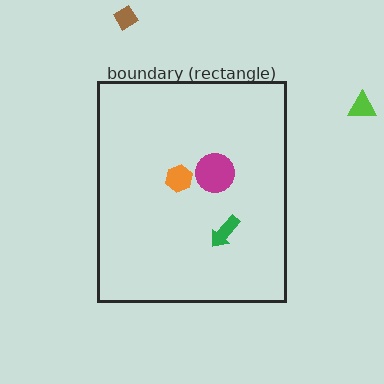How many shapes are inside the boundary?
3 inside, 2 outside.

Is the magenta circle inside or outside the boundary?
Inside.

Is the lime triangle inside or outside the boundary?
Outside.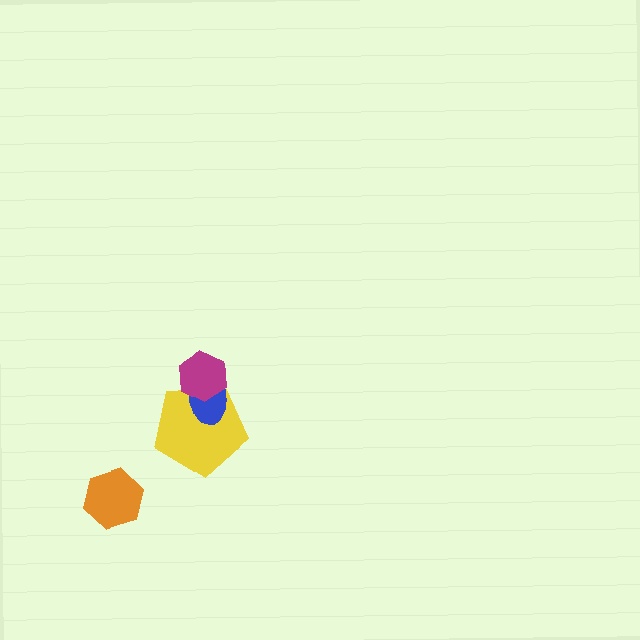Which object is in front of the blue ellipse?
The magenta hexagon is in front of the blue ellipse.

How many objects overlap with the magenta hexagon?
2 objects overlap with the magenta hexagon.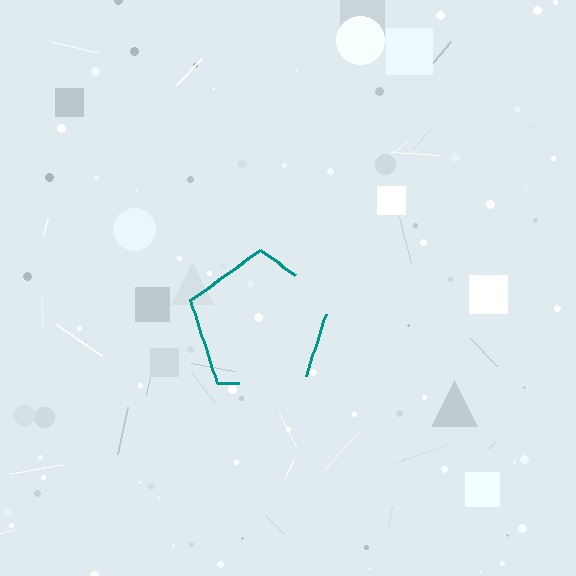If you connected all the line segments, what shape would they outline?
They would outline a pentagon.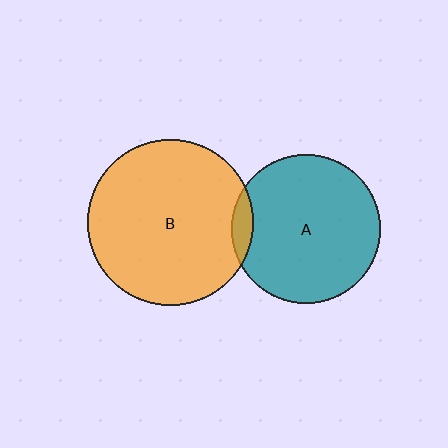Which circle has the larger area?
Circle B (orange).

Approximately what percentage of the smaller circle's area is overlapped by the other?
Approximately 5%.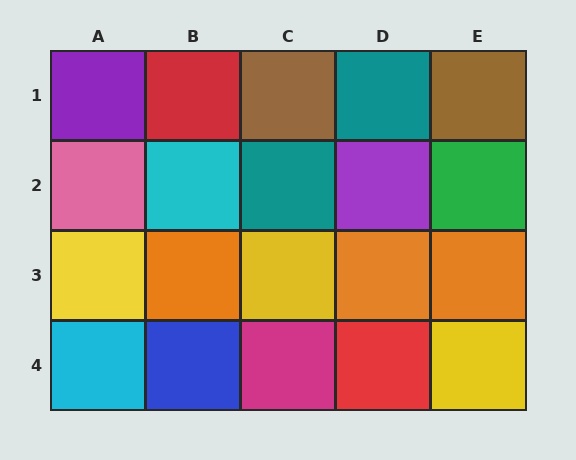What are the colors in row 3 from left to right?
Yellow, orange, yellow, orange, orange.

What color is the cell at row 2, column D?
Purple.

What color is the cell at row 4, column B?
Blue.